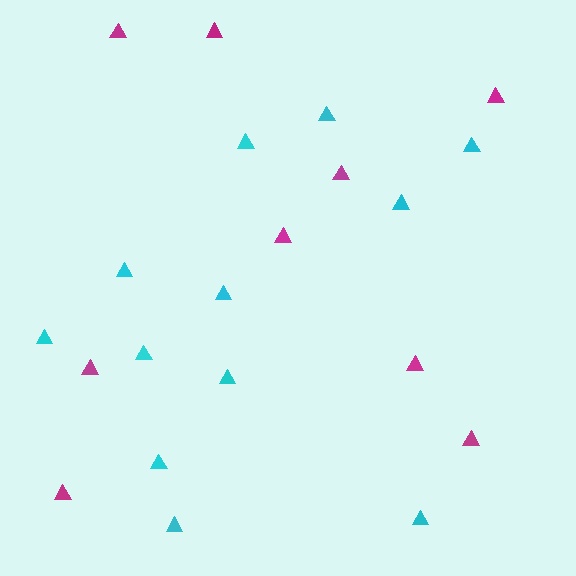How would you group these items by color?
There are 2 groups: one group of magenta triangles (9) and one group of cyan triangles (12).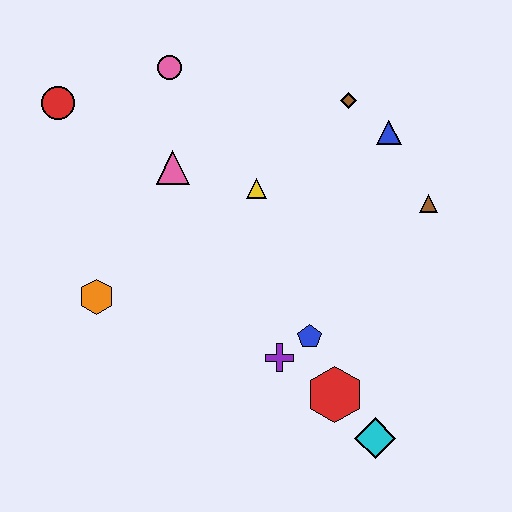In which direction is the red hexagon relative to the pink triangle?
The red hexagon is below the pink triangle.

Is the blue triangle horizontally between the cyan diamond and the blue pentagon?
No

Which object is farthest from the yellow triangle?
The cyan diamond is farthest from the yellow triangle.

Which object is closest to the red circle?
The pink circle is closest to the red circle.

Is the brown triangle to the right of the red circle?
Yes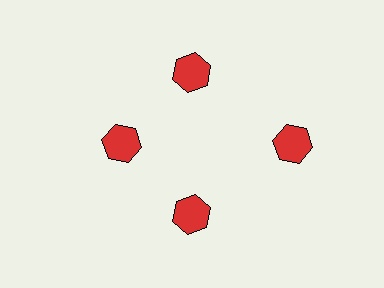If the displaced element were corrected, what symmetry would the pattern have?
It would have 4-fold rotational symmetry — the pattern would map onto itself every 90 degrees.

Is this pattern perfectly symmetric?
No. The 4 red hexagons are arranged in a ring, but one element near the 3 o'clock position is pushed outward from the center, breaking the 4-fold rotational symmetry.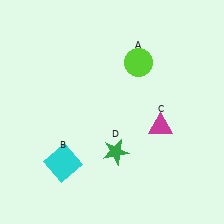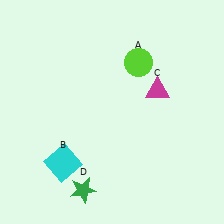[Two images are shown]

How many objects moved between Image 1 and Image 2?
2 objects moved between the two images.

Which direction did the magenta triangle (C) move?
The magenta triangle (C) moved up.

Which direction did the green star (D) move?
The green star (D) moved down.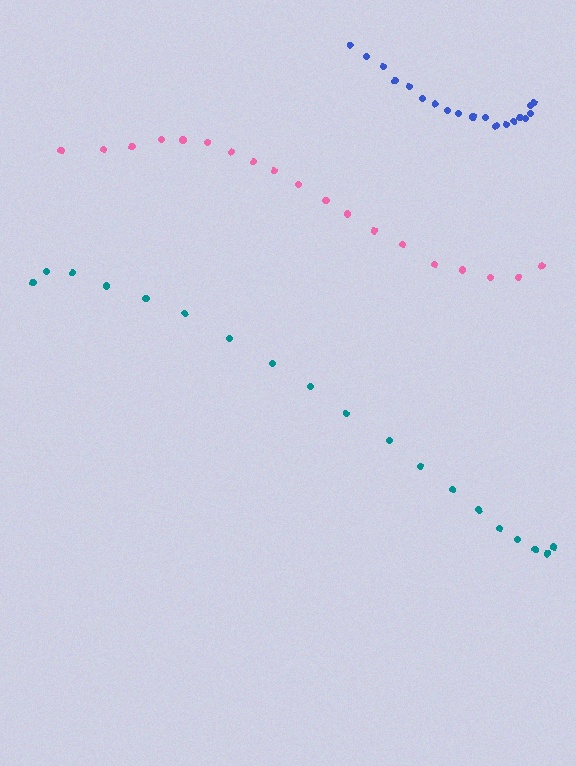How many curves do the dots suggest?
There are 3 distinct paths.